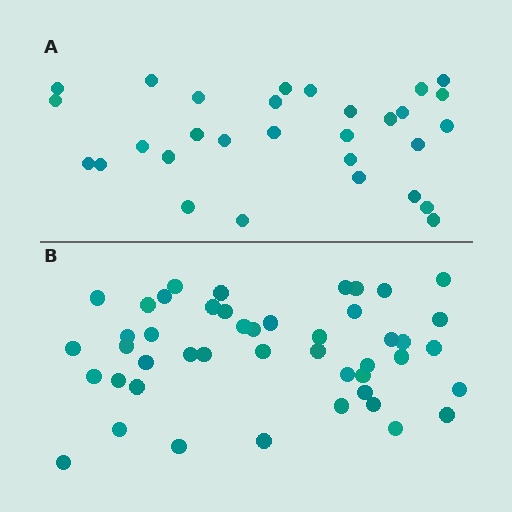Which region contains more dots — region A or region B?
Region B (the bottom region) has more dots.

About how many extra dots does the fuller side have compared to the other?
Region B has approximately 15 more dots than region A.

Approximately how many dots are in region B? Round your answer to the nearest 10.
About 50 dots. (The exact count is 46, which rounds to 50.)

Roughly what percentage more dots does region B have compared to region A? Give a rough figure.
About 55% more.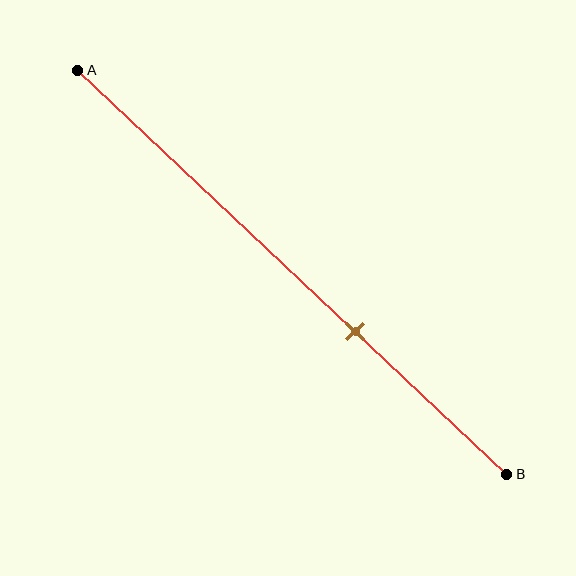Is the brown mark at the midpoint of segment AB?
No, the mark is at about 65% from A, not at the 50% midpoint.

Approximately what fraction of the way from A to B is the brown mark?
The brown mark is approximately 65% of the way from A to B.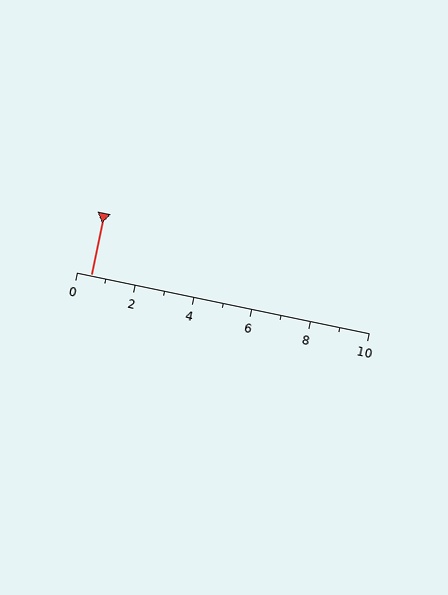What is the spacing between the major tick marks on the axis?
The major ticks are spaced 2 apart.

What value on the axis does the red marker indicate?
The marker indicates approximately 0.5.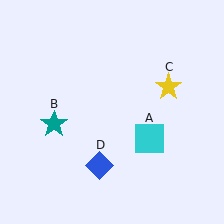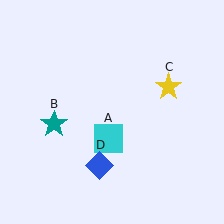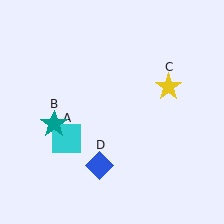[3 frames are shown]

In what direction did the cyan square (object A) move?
The cyan square (object A) moved left.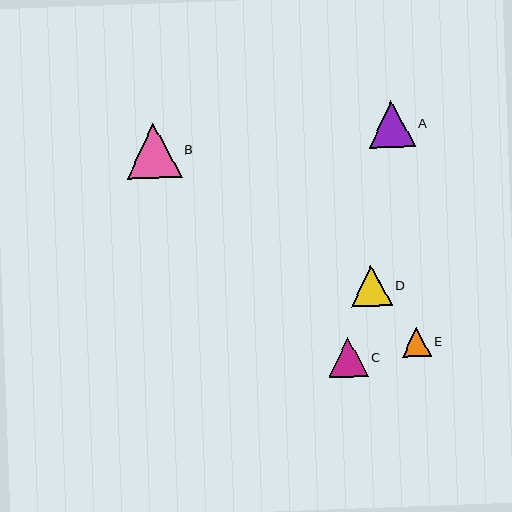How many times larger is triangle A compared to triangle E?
Triangle A is approximately 1.6 times the size of triangle E.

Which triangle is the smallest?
Triangle E is the smallest with a size of approximately 29 pixels.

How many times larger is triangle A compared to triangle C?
Triangle A is approximately 1.2 times the size of triangle C.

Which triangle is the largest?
Triangle B is the largest with a size of approximately 55 pixels.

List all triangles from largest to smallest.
From largest to smallest: B, A, D, C, E.